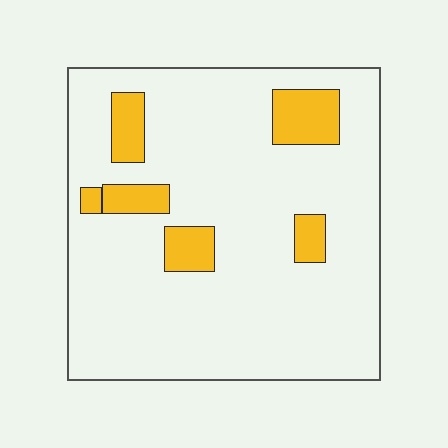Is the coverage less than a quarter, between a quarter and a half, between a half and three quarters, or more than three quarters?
Less than a quarter.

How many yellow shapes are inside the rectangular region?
6.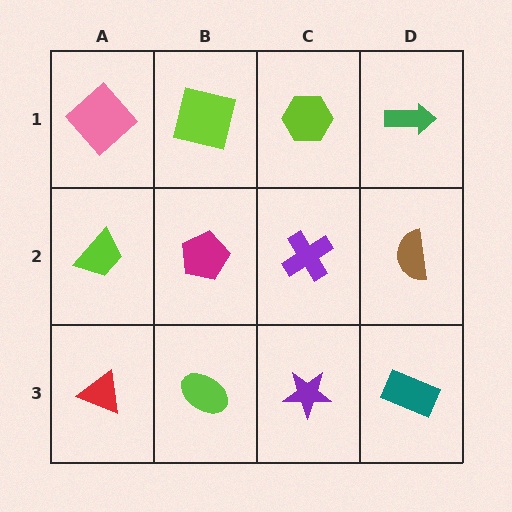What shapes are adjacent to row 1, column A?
A lime trapezoid (row 2, column A), a lime square (row 1, column B).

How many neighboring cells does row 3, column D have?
2.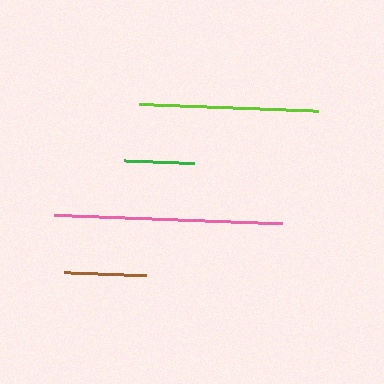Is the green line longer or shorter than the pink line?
The pink line is longer than the green line.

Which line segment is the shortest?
The green line is the shortest at approximately 70 pixels.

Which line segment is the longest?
The pink line is the longest at approximately 228 pixels.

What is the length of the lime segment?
The lime segment is approximately 179 pixels long.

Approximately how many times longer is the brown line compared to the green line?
The brown line is approximately 1.2 times the length of the green line.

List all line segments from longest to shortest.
From longest to shortest: pink, lime, brown, green.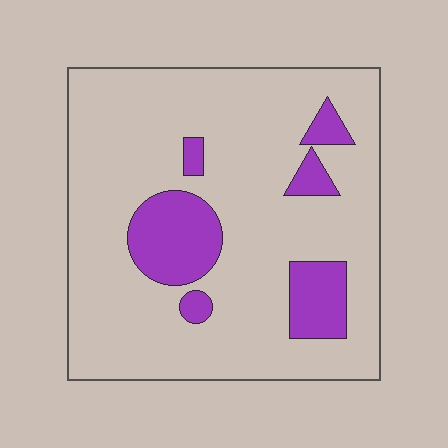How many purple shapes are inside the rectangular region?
6.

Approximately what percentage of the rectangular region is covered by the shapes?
Approximately 15%.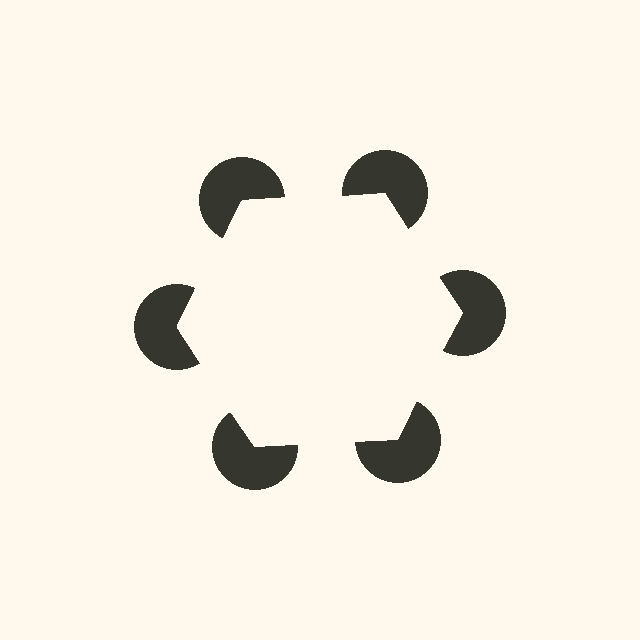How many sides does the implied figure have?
6 sides.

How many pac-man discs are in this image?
There are 6 — one at each vertex of the illusory hexagon.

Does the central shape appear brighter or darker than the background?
It typically appears slightly brighter than the background, even though no actual brightness change is drawn.